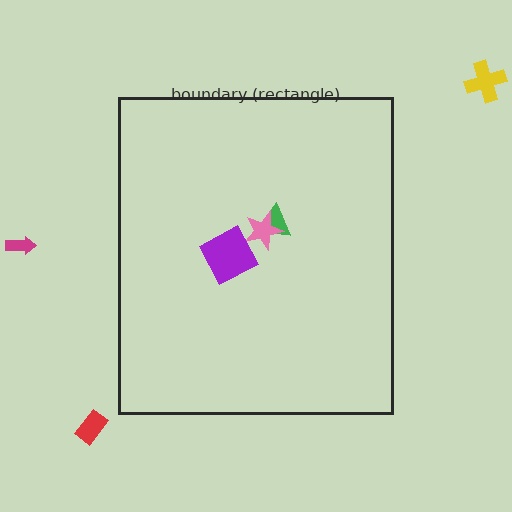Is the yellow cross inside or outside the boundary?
Outside.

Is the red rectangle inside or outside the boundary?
Outside.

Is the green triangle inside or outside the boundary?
Inside.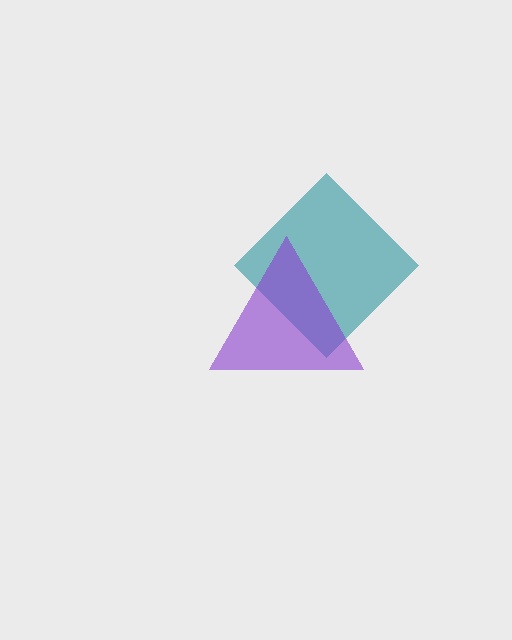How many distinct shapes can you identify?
There are 2 distinct shapes: a teal diamond, a purple triangle.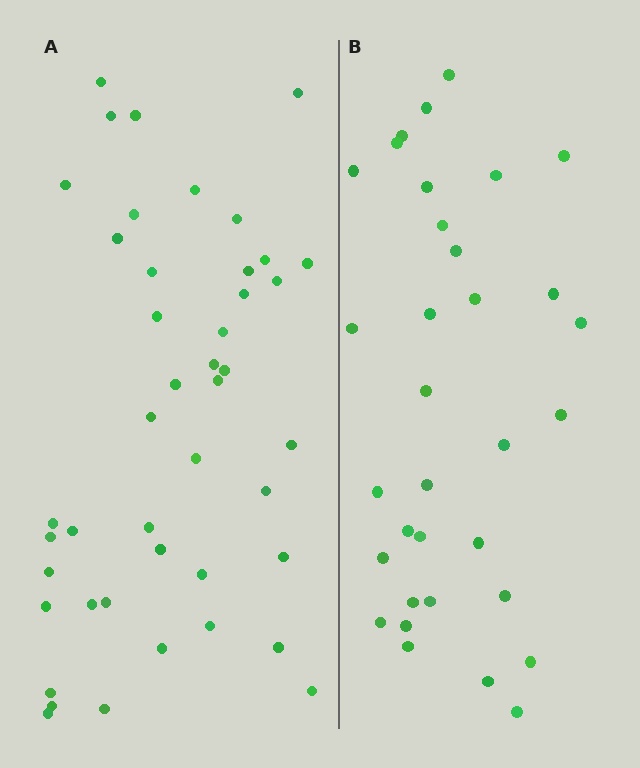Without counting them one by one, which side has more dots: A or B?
Region A (the left region) has more dots.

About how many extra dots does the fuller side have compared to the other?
Region A has roughly 12 or so more dots than region B.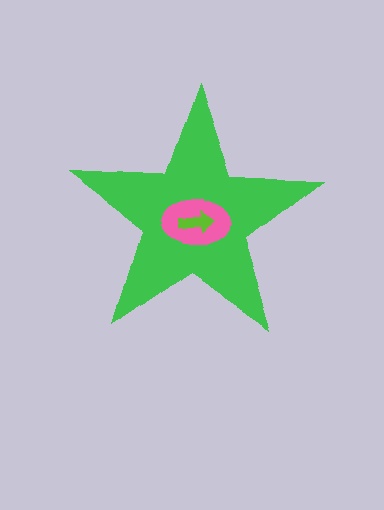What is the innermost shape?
The lime arrow.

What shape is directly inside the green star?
The pink ellipse.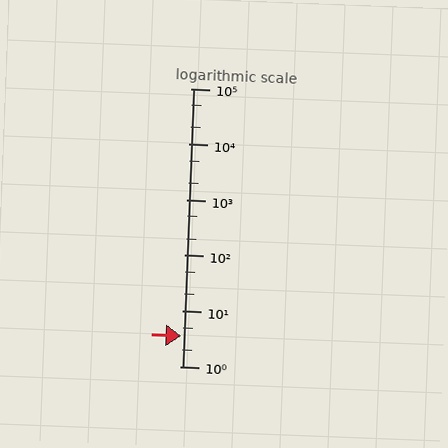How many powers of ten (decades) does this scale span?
The scale spans 5 decades, from 1 to 100000.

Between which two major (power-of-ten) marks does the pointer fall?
The pointer is between 1 and 10.